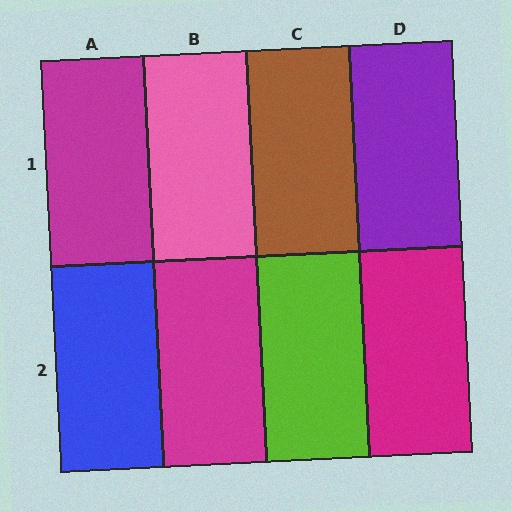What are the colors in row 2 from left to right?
Blue, magenta, lime, magenta.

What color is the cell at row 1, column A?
Magenta.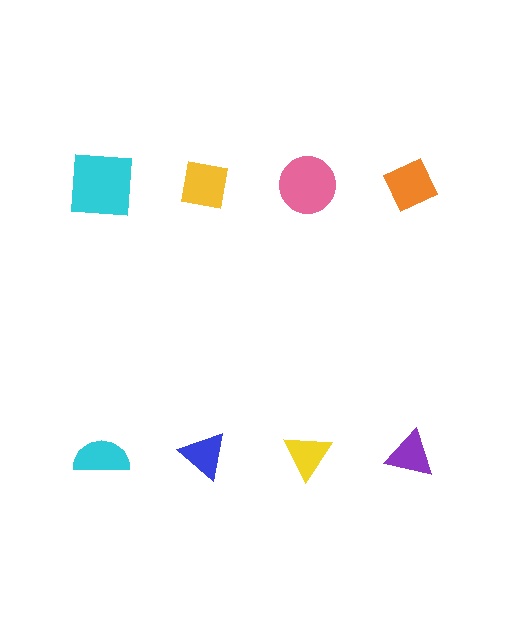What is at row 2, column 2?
A blue triangle.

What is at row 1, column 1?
A cyan square.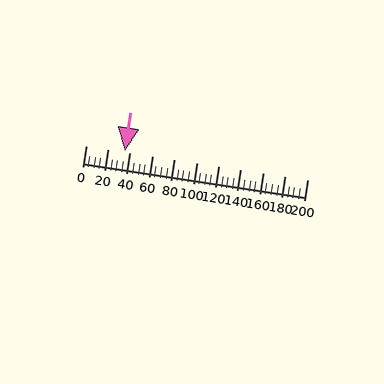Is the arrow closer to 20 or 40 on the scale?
The arrow is closer to 40.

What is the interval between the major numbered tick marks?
The major tick marks are spaced 20 units apart.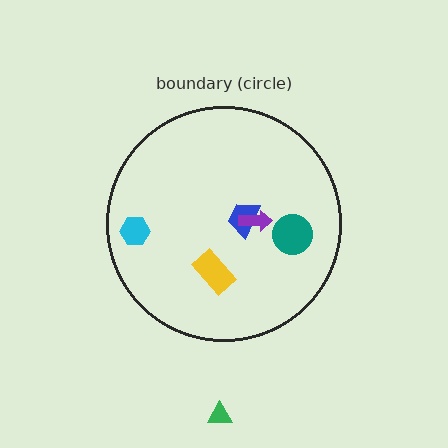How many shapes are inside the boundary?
5 inside, 1 outside.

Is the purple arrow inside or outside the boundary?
Inside.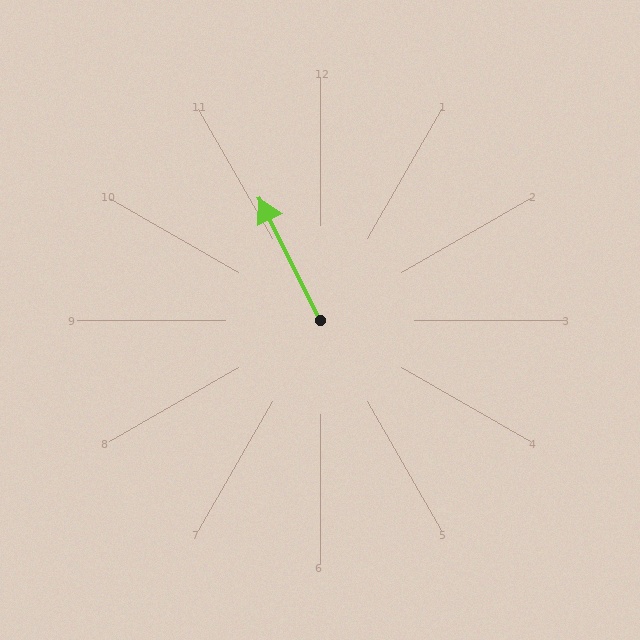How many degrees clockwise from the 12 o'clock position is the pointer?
Approximately 333 degrees.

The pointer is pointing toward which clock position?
Roughly 11 o'clock.